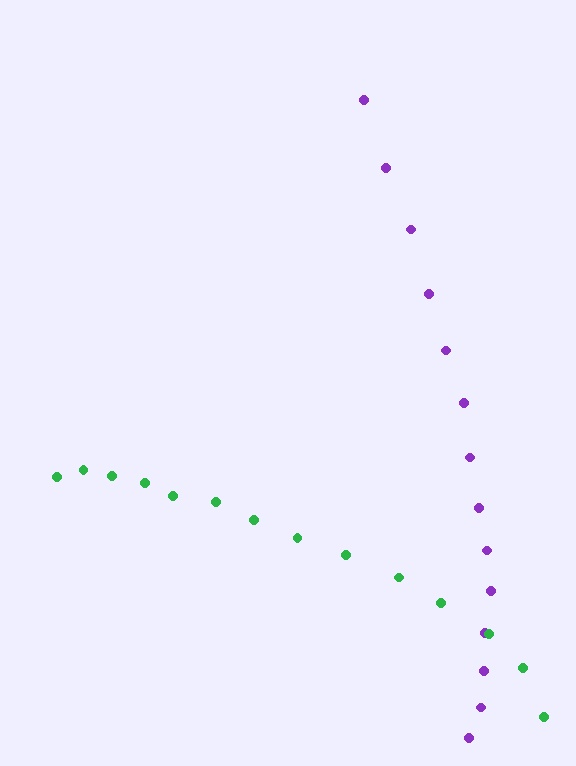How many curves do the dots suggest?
There are 2 distinct paths.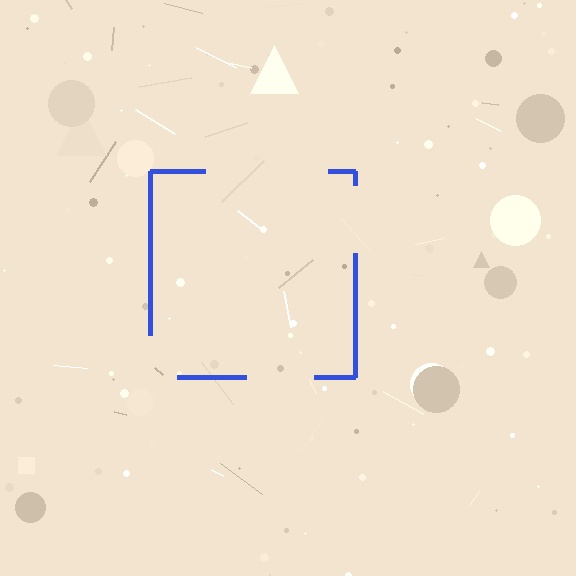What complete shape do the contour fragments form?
The contour fragments form a square.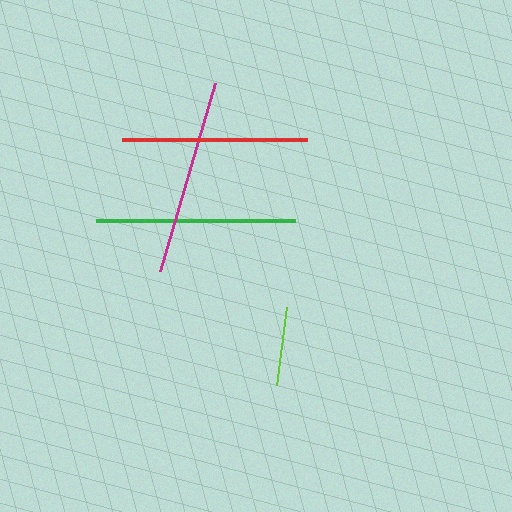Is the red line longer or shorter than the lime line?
The red line is longer than the lime line.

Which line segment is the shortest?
The lime line is the shortest at approximately 79 pixels.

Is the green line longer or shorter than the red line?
The green line is longer than the red line.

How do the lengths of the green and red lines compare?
The green and red lines are approximately the same length.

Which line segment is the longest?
The green line is the longest at approximately 199 pixels.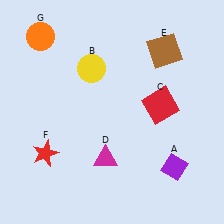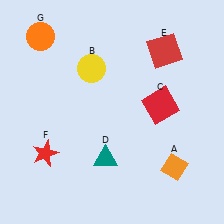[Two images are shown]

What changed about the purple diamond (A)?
In Image 1, A is purple. In Image 2, it changed to orange.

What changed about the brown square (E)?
In Image 1, E is brown. In Image 2, it changed to red.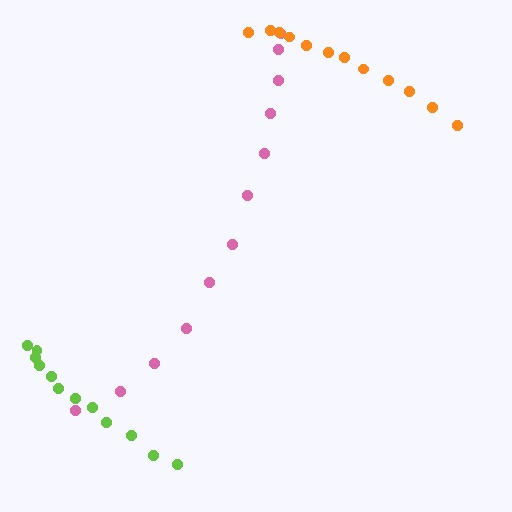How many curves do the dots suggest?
There are 3 distinct paths.